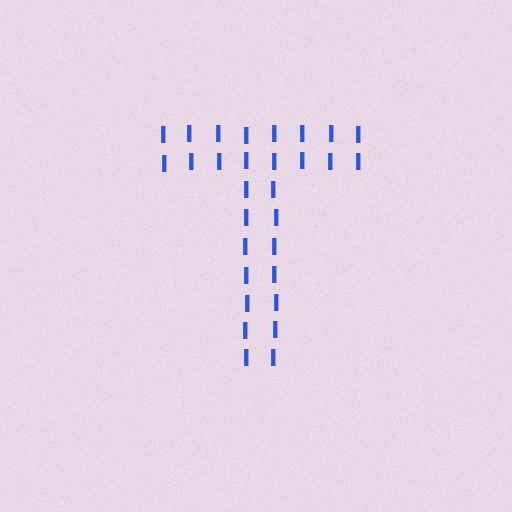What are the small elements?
The small elements are letter I's.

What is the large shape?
The large shape is the letter T.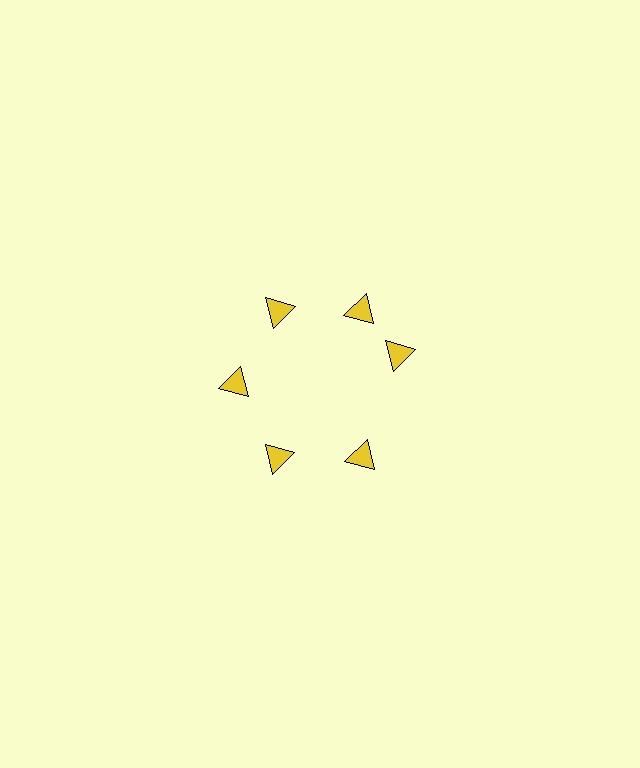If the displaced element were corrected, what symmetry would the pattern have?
It would have 6-fold rotational symmetry — the pattern would map onto itself every 60 degrees.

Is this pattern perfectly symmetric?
No. The 6 yellow triangles are arranged in a ring, but one element near the 3 o'clock position is rotated out of alignment along the ring, breaking the 6-fold rotational symmetry.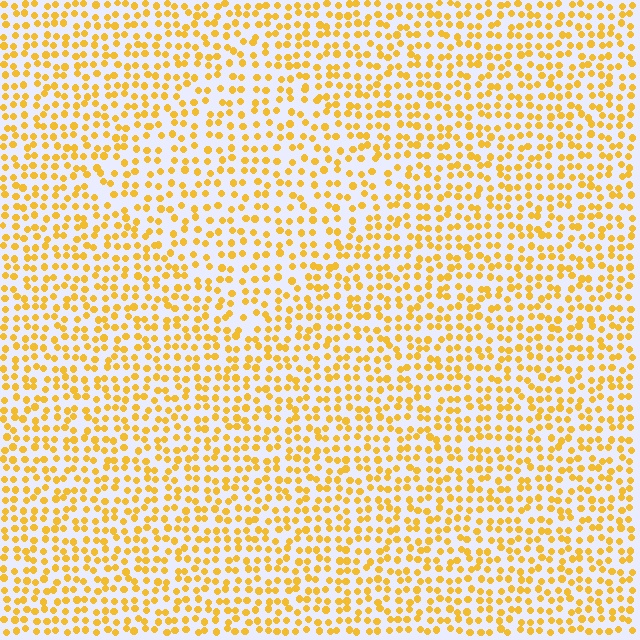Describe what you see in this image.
The image contains small yellow elements arranged at two different densities. A diamond-shaped region is visible where the elements are less densely packed than the surrounding area.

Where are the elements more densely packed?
The elements are more densely packed outside the diamond boundary.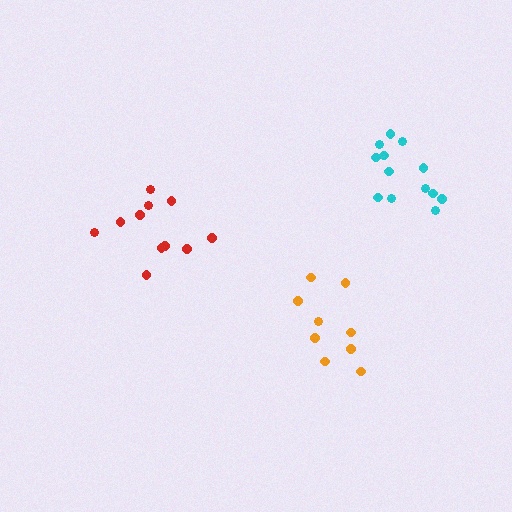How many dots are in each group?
Group 1: 13 dots, Group 2: 9 dots, Group 3: 11 dots (33 total).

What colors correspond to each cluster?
The clusters are colored: cyan, orange, red.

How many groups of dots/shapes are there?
There are 3 groups.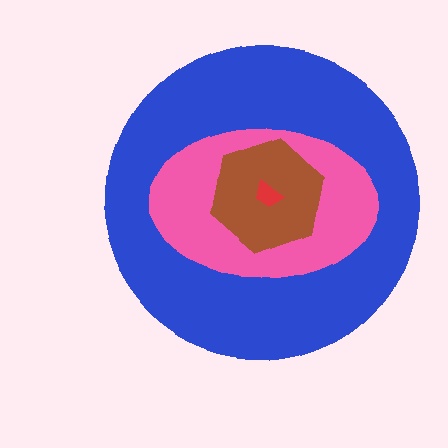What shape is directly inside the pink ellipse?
The brown hexagon.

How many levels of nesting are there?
4.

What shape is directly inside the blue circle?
The pink ellipse.